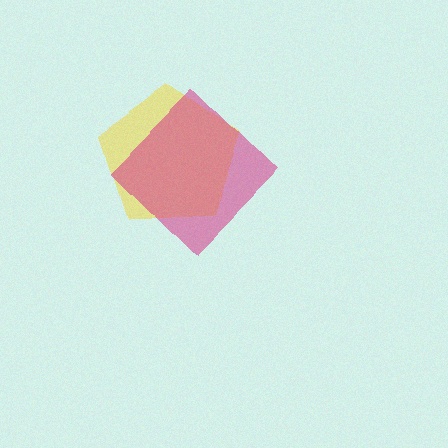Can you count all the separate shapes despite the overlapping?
Yes, there are 2 separate shapes.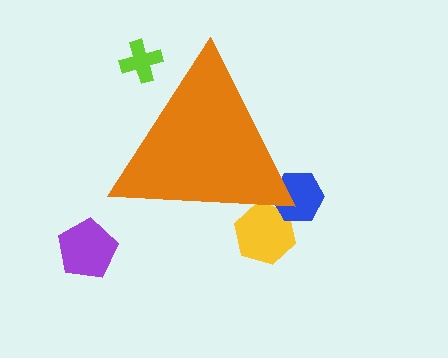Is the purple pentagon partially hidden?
No, the purple pentagon is fully visible.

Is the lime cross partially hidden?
Yes, the lime cross is partially hidden behind the orange triangle.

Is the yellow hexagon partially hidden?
Yes, the yellow hexagon is partially hidden behind the orange triangle.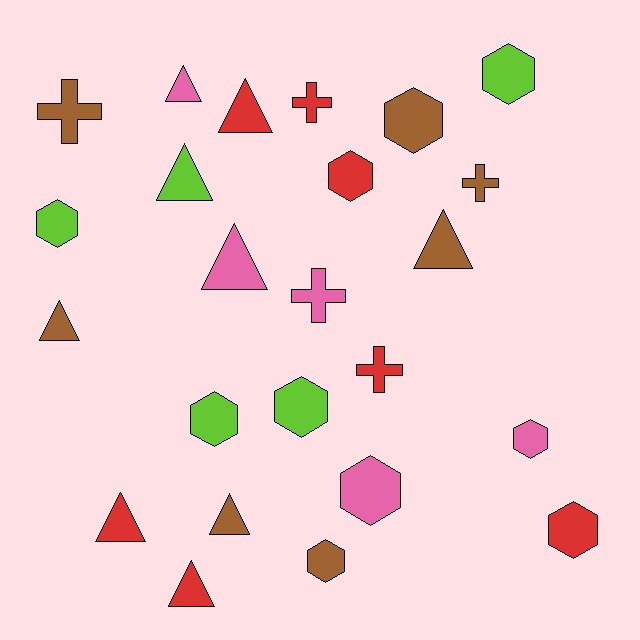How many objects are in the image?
There are 24 objects.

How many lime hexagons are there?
There are 4 lime hexagons.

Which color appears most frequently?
Red, with 7 objects.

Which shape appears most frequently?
Hexagon, with 10 objects.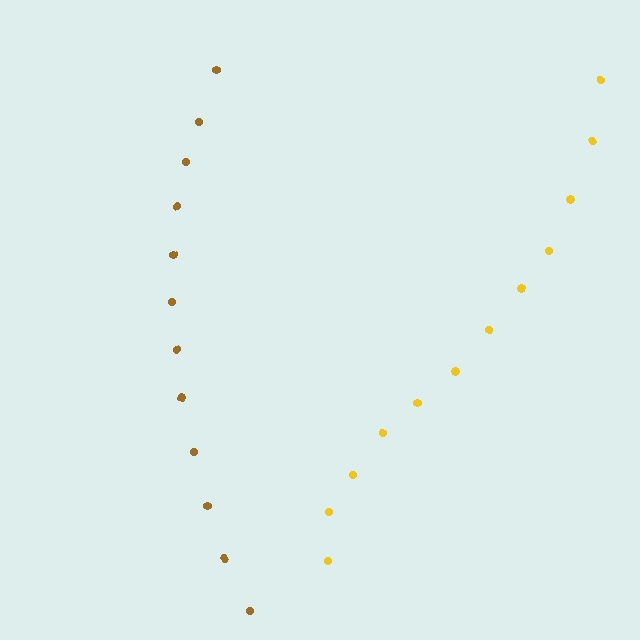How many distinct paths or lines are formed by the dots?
There are 2 distinct paths.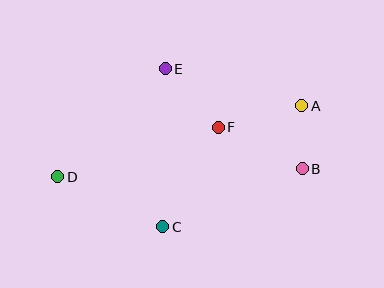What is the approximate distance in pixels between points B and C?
The distance between B and C is approximately 151 pixels.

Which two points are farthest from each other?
Points A and D are farthest from each other.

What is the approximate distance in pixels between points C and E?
The distance between C and E is approximately 158 pixels.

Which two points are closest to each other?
Points A and B are closest to each other.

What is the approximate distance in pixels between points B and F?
The distance between B and F is approximately 94 pixels.